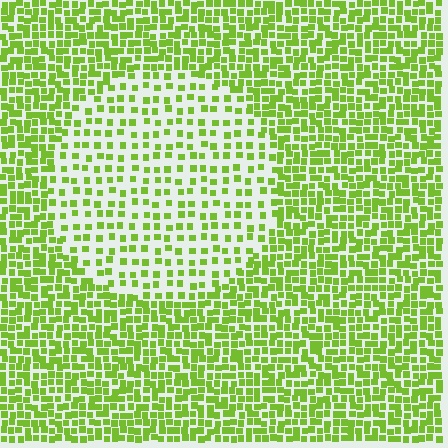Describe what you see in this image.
The image contains small lime elements arranged at two different densities. A circle-shaped region is visible where the elements are less densely packed than the surrounding area.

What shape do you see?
I see a circle.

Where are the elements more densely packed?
The elements are more densely packed outside the circle boundary.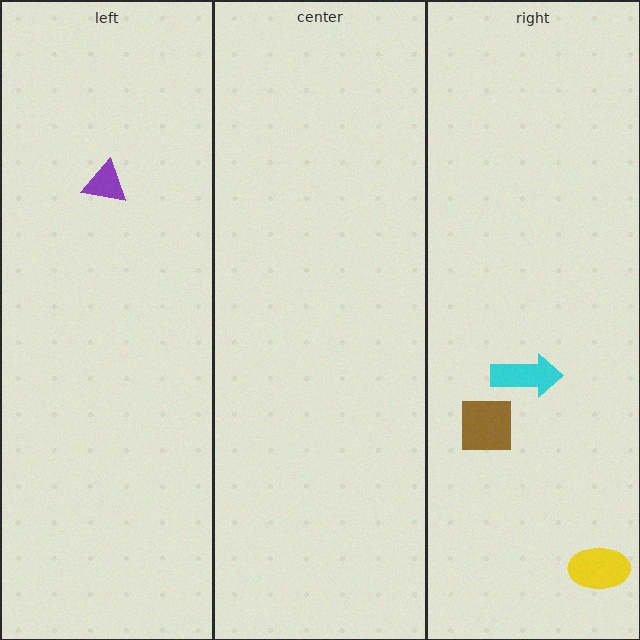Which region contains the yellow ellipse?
The right region.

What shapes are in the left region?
The purple triangle.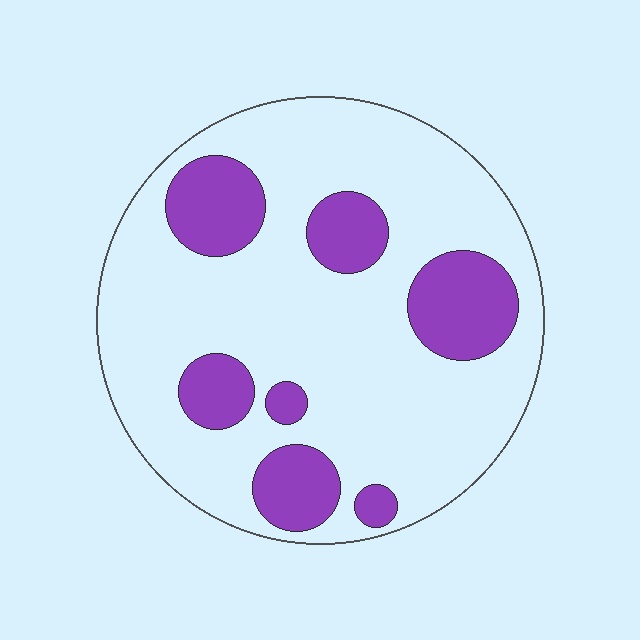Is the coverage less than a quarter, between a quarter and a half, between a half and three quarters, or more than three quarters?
Less than a quarter.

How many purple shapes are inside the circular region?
7.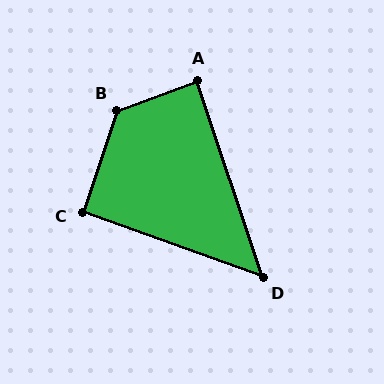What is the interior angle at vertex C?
Approximately 92 degrees (approximately right).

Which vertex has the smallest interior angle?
D, at approximately 52 degrees.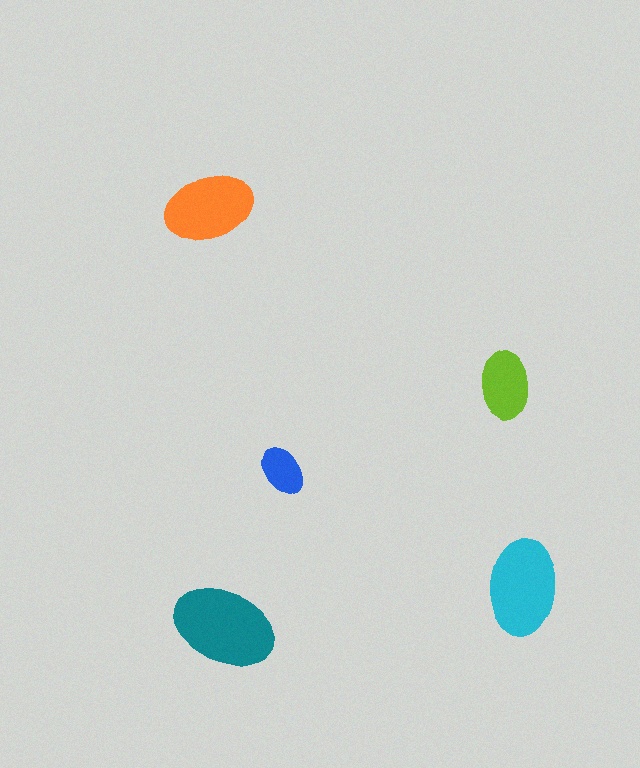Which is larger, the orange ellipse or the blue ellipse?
The orange one.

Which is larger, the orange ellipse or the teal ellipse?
The teal one.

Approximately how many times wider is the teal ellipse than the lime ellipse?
About 1.5 times wider.